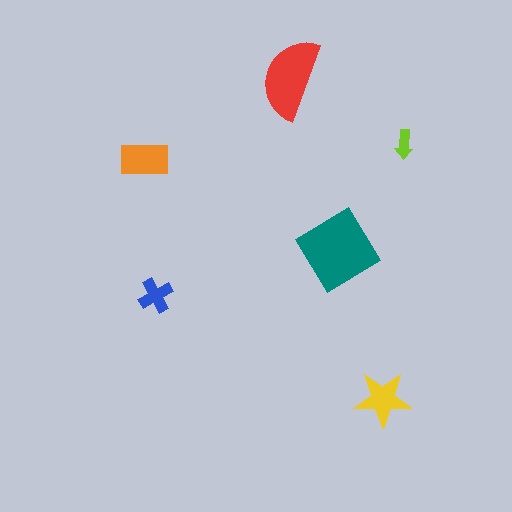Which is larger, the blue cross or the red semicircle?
The red semicircle.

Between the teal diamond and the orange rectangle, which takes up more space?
The teal diamond.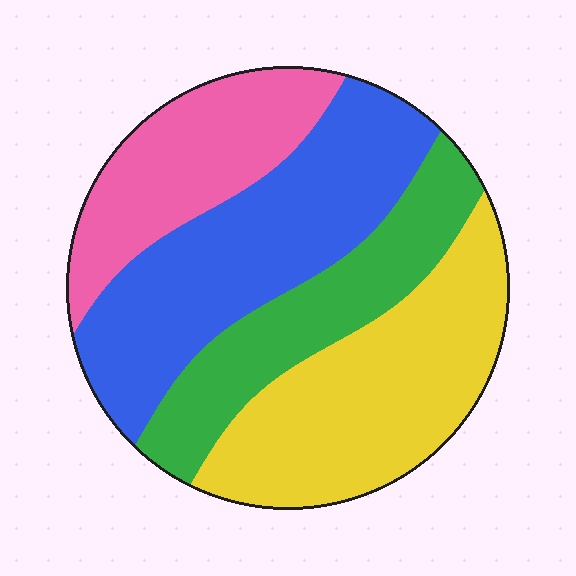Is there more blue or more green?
Blue.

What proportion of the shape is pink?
Pink takes up about one fifth (1/5) of the shape.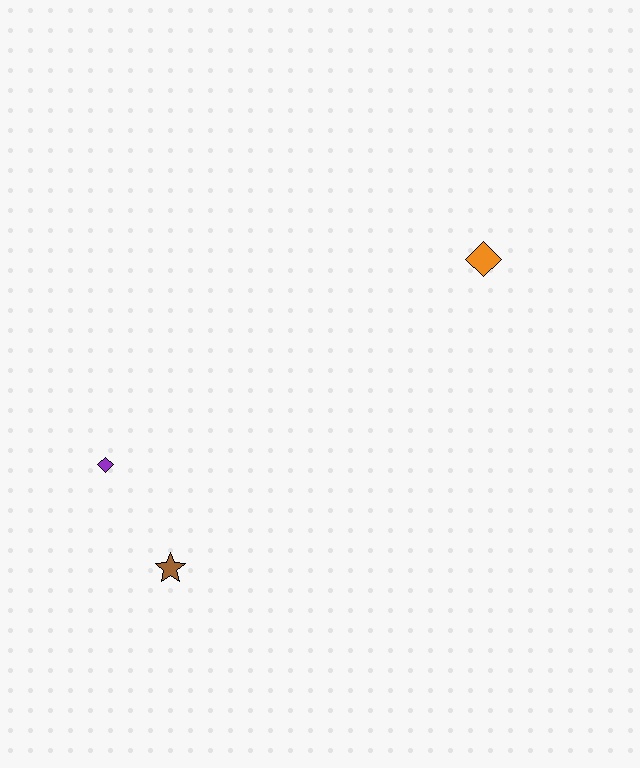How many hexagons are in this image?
There are no hexagons.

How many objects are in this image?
There are 3 objects.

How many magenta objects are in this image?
There are no magenta objects.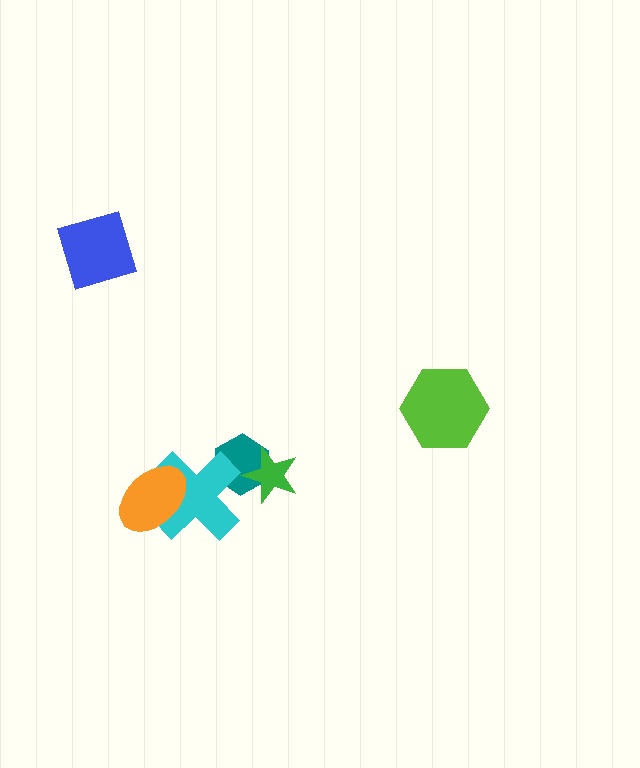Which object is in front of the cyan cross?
The orange ellipse is in front of the cyan cross.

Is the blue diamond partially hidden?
No, no other shape covers it.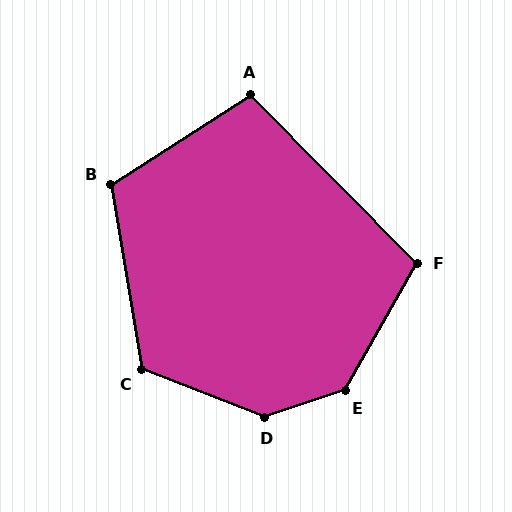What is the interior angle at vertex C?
Approximately 120 degrees (obtuse).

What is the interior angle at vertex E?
Approximately 138 degrees (obtuse).